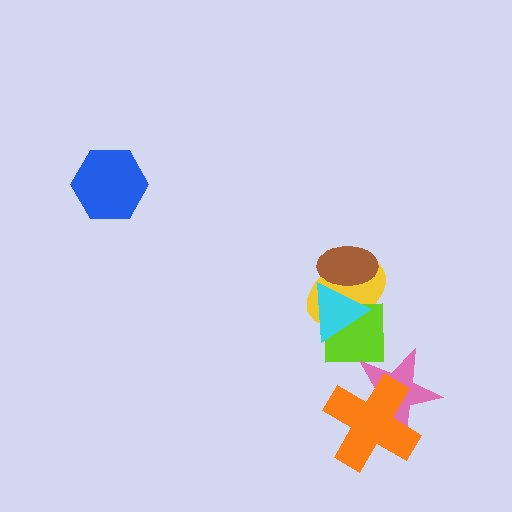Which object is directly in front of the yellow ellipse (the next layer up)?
The lime square is directly in front of the yellow ellipse.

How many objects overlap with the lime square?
3 objects overlap with the lime square.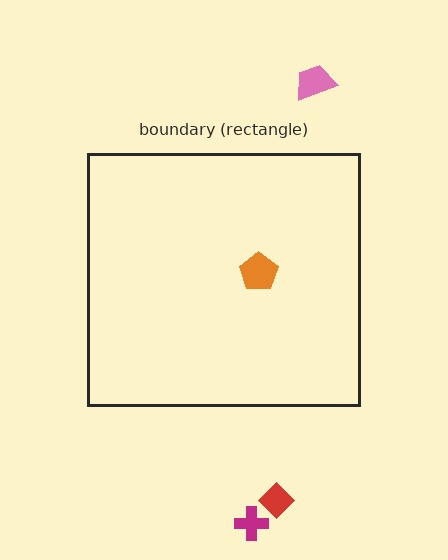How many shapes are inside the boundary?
1 inside, 3 outside.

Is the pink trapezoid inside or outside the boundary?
Outside.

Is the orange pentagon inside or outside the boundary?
Inside.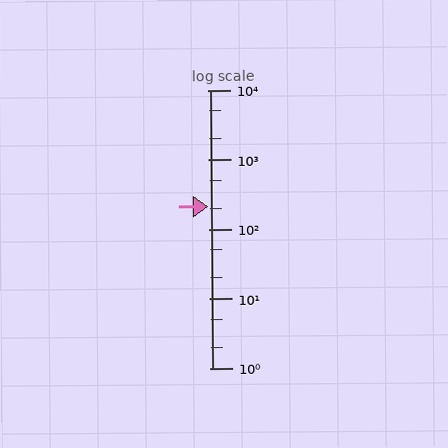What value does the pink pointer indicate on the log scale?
The pointer indicates approximately 210.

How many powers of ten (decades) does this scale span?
The scale spans 4 decades, from 1 to 10000.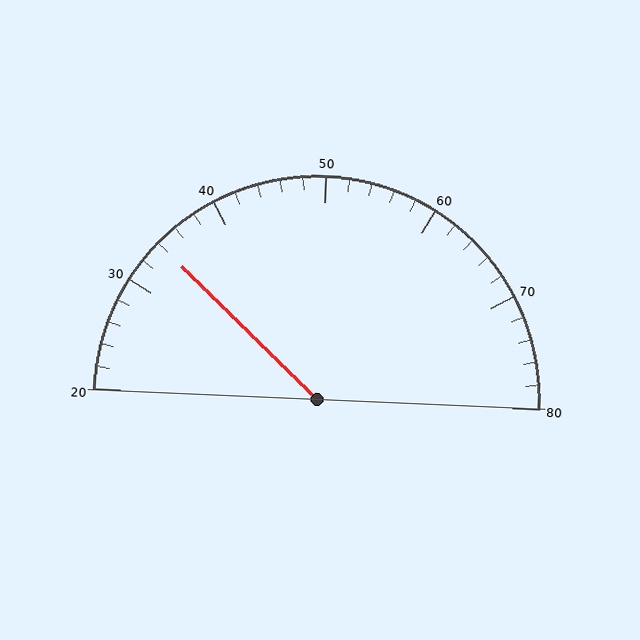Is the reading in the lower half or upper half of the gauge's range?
The reading is in the lower half of the range (20 to 80).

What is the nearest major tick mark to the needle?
The nearest major tick mark is 30.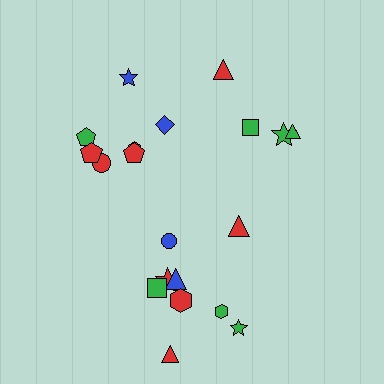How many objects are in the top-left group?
There are 7 objects.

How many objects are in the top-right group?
There are 5 objects.